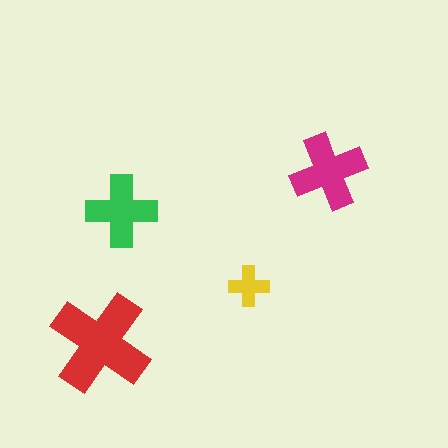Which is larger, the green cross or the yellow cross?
The green one.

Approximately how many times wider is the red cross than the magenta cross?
About 1.5 times wider.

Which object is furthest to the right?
The magenta cross is rightmost.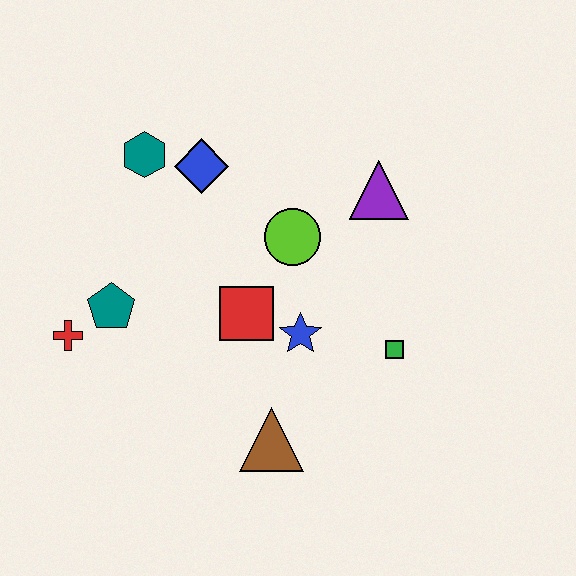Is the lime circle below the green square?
No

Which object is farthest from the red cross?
The purple triangle is farthest from the red cross.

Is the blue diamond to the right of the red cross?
Yes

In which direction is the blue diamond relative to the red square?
The blue diamond is above the red square.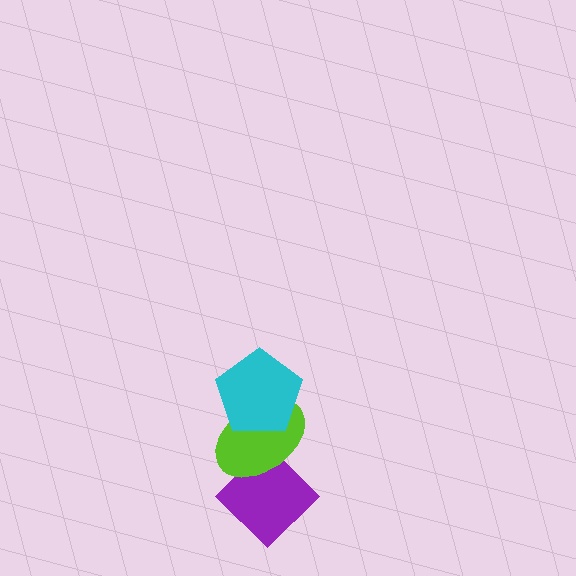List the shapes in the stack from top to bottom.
From top to bottom: the cyan pentagon, the lime ellipse, the purple diamond.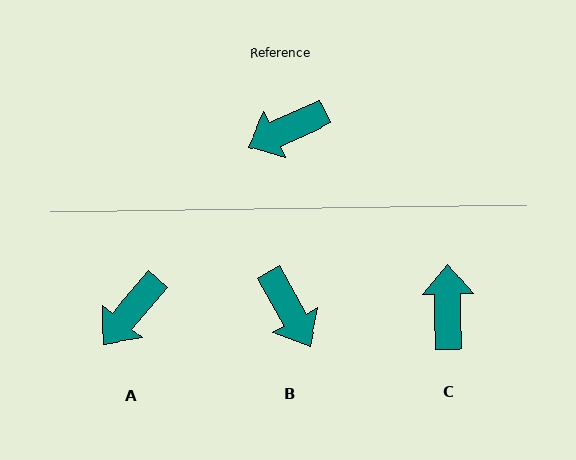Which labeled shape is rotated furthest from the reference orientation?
C, about 114 degrees away.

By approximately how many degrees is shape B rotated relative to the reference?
Approximately 95 degrees counter-clockwise.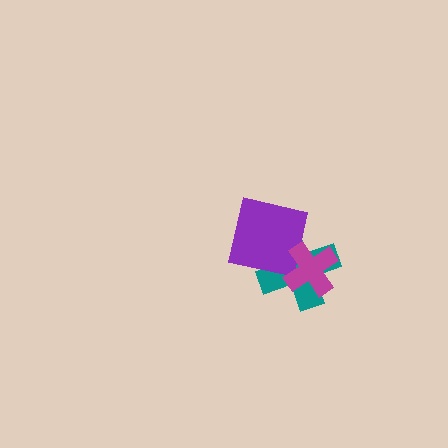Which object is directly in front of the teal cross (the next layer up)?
The purple square is directly in front of the teal cross.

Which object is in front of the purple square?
The magenta cross is in front of the purple square.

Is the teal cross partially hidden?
Yes, it is partially covered by another shape.